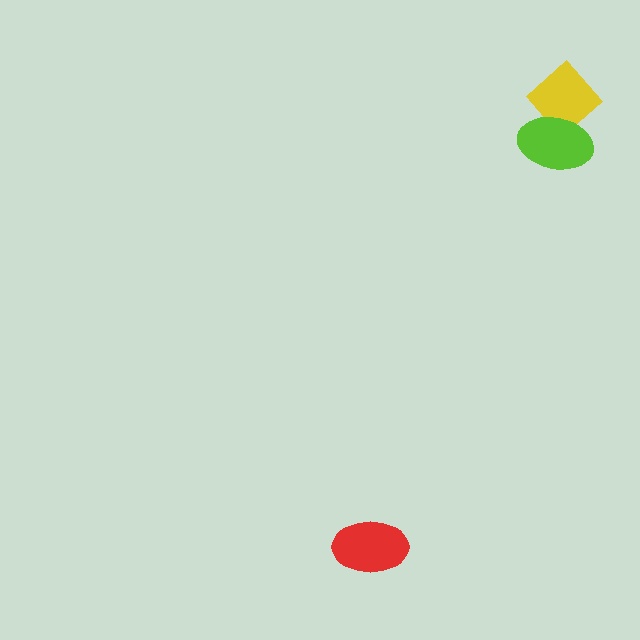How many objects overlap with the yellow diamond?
1 object overlaps with the yellow diamond.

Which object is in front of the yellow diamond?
The lime ellipse is in front of the yellow diamond.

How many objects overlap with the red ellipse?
0 objects overlap with the red ellipse.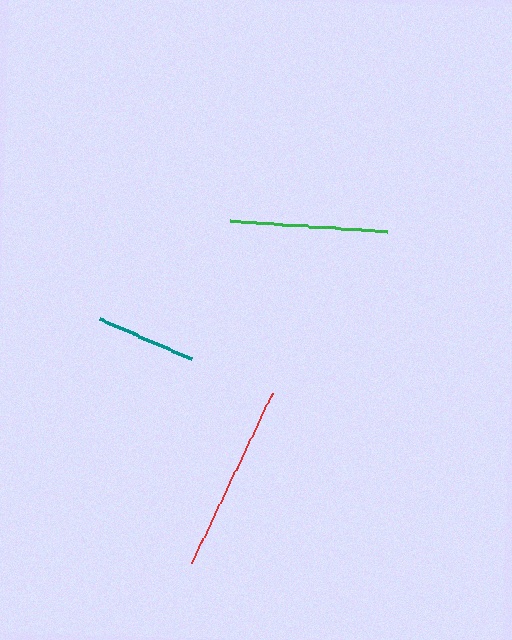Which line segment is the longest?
The red line is the longest at approximately 188 pixels.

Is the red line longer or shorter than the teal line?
The red line is longer than the teal line.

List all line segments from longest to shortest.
From longest to shortest: red, green, teal.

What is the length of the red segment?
The red segment is approximately 188 pixels long.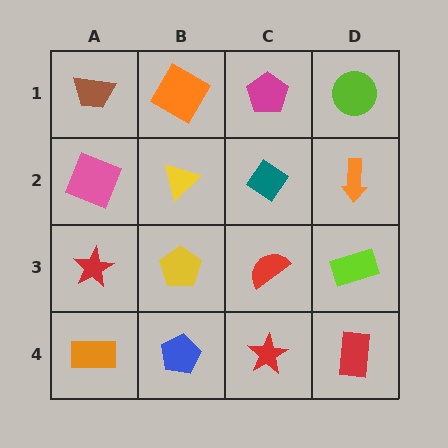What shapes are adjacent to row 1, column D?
An orange arrow (row 2, column D), a magenta pentagon (row 1, column C).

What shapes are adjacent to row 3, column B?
A yellow triangle (row 2, column B), a blue pentagon (row 4, column B), a red star (row 3, column A), a red semicircle (row 3, column C).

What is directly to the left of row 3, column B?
A red star.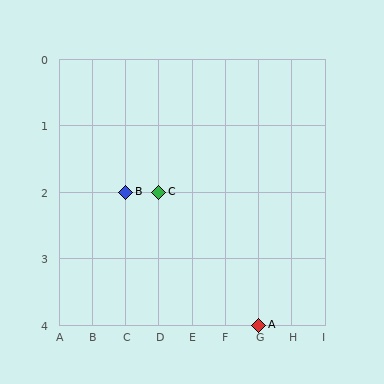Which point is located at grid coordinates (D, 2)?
Point C is at (D, 2).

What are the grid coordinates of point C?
Point C is at grid coordinates (D, 2).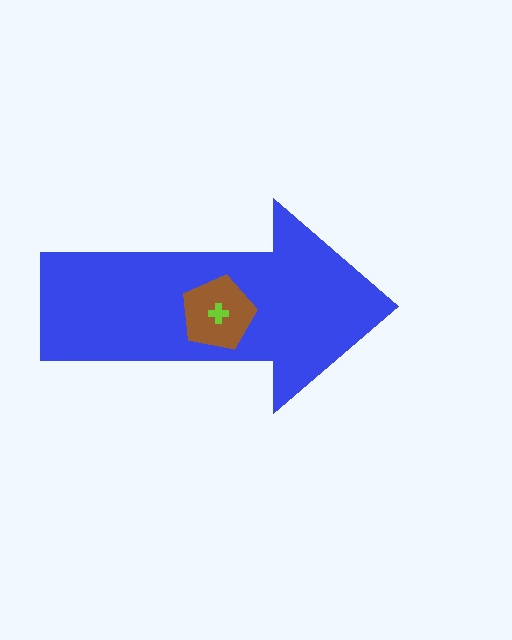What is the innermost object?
The lime cross.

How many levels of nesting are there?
3.